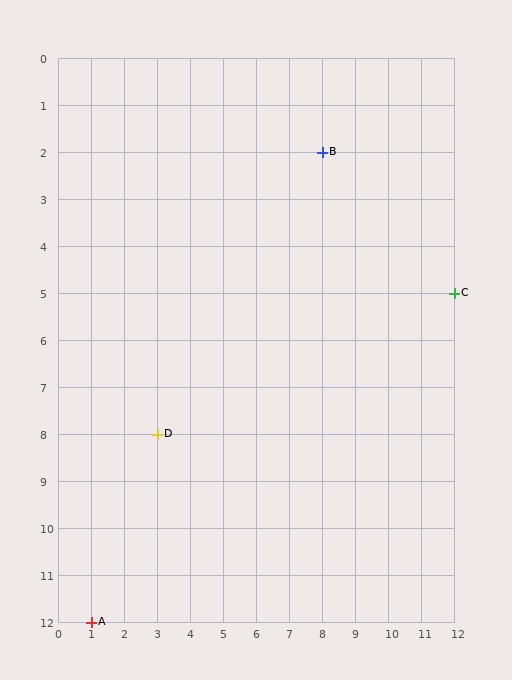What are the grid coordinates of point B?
Point B is at grid coordinates (8, 2).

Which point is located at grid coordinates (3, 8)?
Point D is at (3, 8).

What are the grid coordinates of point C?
Point C is at grid coordinates (12, 5).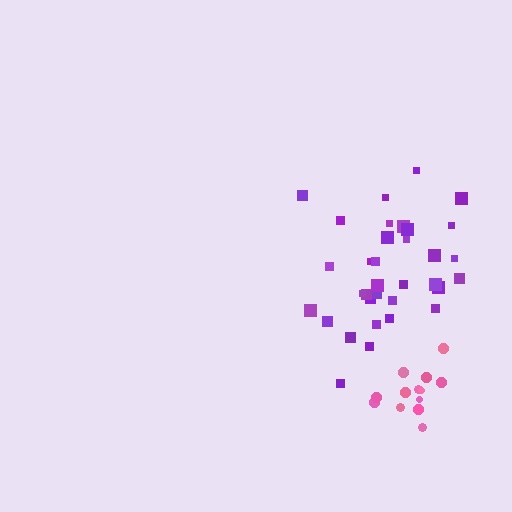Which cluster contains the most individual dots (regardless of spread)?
Purple (34).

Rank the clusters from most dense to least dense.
pink, purple.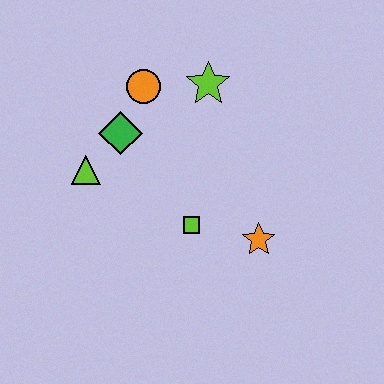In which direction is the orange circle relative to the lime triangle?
The orange circle is above the lime triangle.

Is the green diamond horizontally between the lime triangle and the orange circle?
Yes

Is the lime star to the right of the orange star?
No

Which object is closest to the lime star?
The orange circle is closest to the lime star.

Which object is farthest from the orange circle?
The orange star is farthest from the orange circle.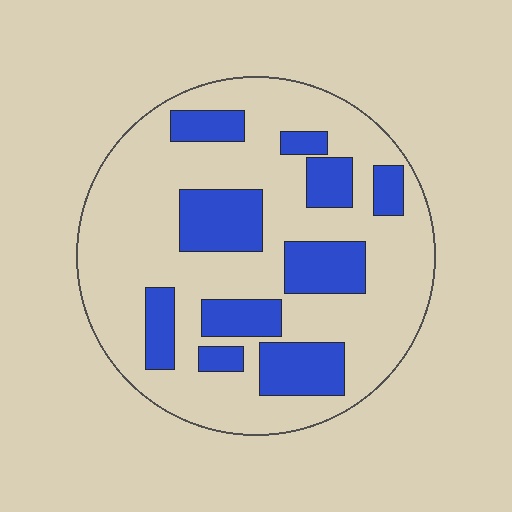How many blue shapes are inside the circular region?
10.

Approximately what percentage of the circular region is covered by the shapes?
Approximately 30%.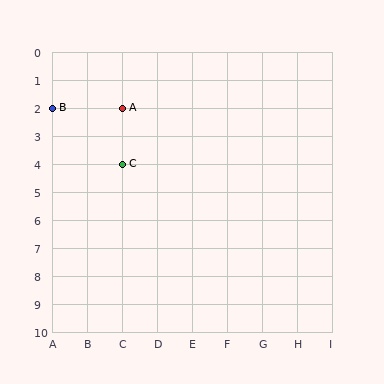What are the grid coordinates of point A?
Point A is at grid coordinates (C, 2).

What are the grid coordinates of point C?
Point C is at grid coordinates (C, 4).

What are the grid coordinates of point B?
Point B is at grid coordinates (A, 2).